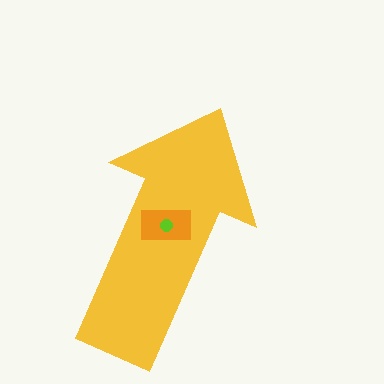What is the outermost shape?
The yellow arrow.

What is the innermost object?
The lime circle.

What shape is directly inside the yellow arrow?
The orange rectangle.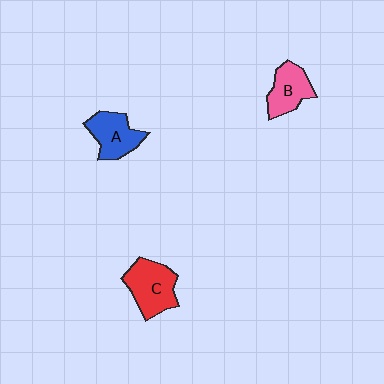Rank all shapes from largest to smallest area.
From largest to smallest: C (red), A (blue), B (pink).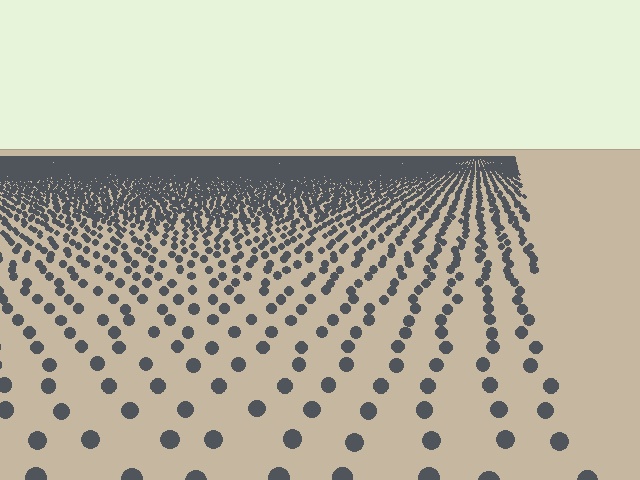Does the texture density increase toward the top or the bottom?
Density increases toward the top.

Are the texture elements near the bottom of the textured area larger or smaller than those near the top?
Larger. Near the bottom, elements are closer to the viewer and appear at a bigger on-screen size.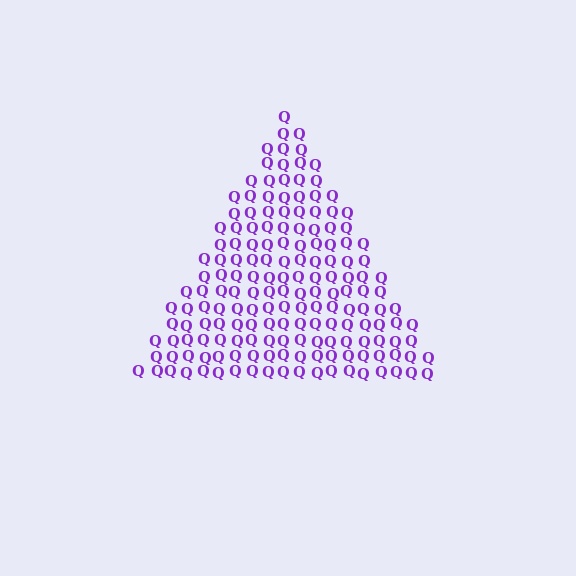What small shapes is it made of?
It is made of small letter Q's.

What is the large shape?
The large shape is a triangle.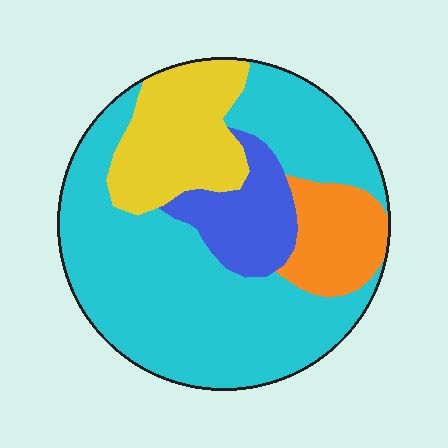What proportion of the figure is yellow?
Yellow covers roughly 20% of the figure.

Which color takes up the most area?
Cyan, at roughly 60%.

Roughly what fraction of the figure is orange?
Orange takes up about one tenth (1/10) of the figure.